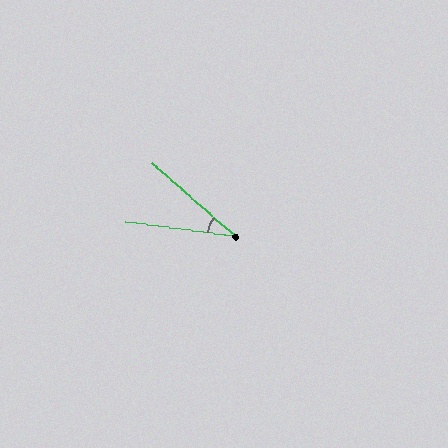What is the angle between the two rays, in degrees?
Approximately 34 degrees.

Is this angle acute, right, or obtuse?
It is acute.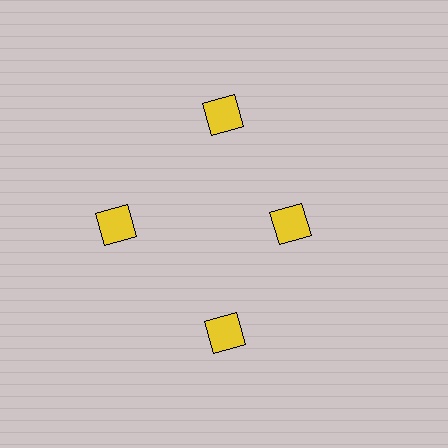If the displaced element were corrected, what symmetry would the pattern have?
It would have 4-fold rotational symmetry — the pattern would map onto itself every 90 degrees.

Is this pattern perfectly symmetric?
No. The 4 yellow diamonds are arranged in a ring, but one element near the 3 o'clock position is pulled inward toward the center, breaking the 4-fold rotational symmetry.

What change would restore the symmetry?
The symmetry would be restored by moving it outward, back onto the ring so that all 4 diamonds sit at equal angles and equal distance from the center.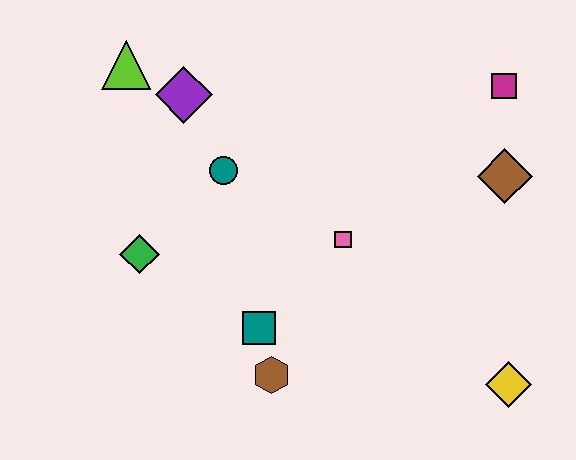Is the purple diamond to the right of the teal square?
No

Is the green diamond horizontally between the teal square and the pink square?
No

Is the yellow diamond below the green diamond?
Yes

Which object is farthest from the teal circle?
The yellow diamond is farthest from the teal circle.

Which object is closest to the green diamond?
The teal circle is closest to the green diamond.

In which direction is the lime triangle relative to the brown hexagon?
The lime triangle is above the brown hexagon.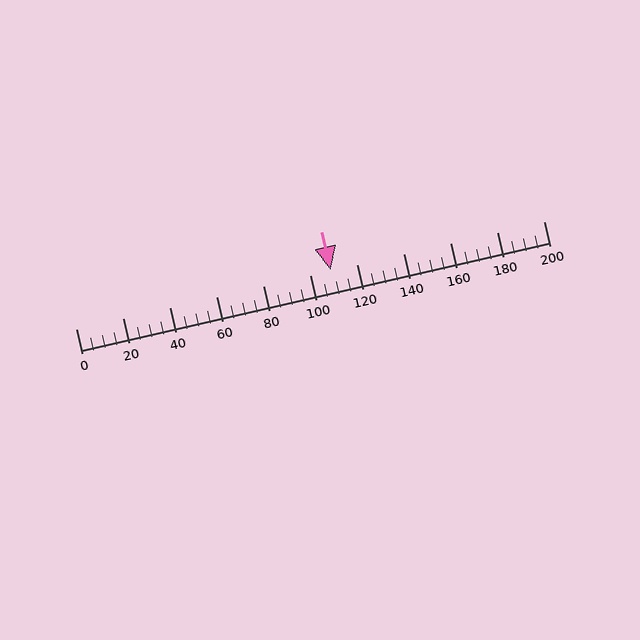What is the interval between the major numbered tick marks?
The major tick marks are spaced 20 units apart.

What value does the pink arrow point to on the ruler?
The pink arrow points to approximately 109.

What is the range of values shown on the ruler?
The ruler shows values from 0 to 200.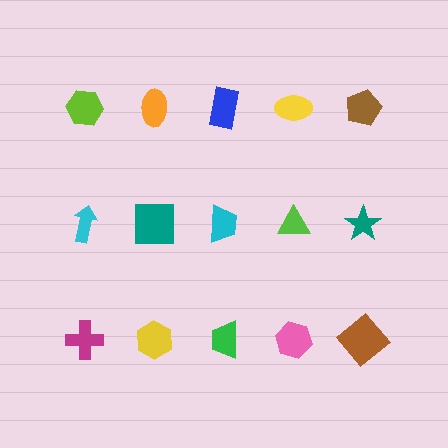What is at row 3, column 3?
A green trapezoid.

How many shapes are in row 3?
5 shapes.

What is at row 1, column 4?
A yellow ellipse.